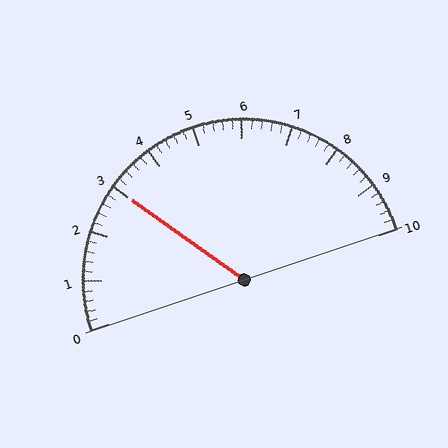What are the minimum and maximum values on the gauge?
The gauge ranges from 0 to 10.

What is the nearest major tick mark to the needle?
The nearest major tick mark is 3.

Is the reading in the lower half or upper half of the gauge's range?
The reading is in the lower half of the range (0 to 10).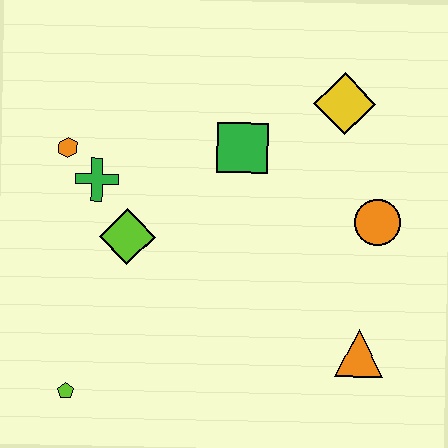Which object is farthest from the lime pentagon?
The yellow diamond is farthest from the lime pentagon.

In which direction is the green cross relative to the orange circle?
The green cross is to the left of the orange circle.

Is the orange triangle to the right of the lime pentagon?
Yes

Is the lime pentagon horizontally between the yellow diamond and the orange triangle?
No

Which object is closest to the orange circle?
The yellow diamond is closest to the orange circle.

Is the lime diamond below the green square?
Yes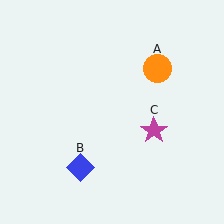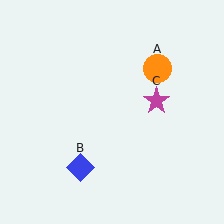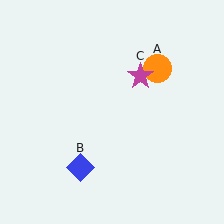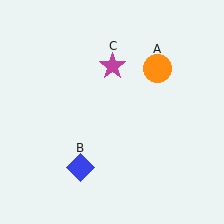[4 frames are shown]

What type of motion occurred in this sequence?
The magenta star (object C) rotated counterclockwise around the center of the scene.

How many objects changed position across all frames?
1 object changed position: magenta star (object C).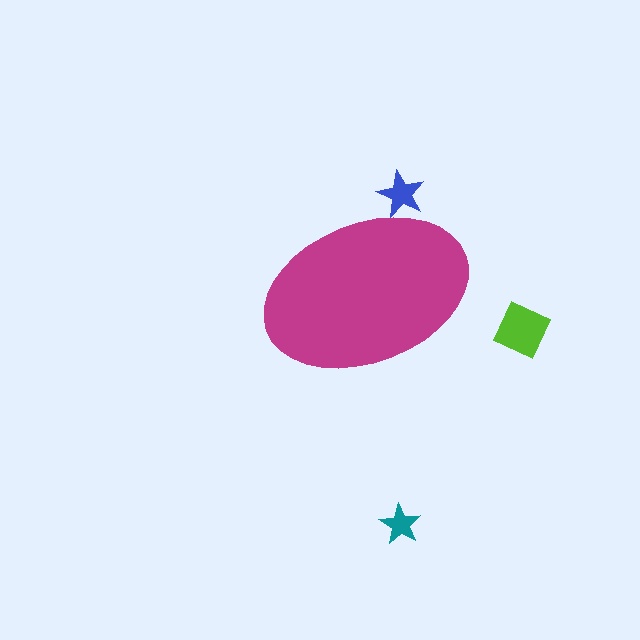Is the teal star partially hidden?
No, the teal star is fully visible.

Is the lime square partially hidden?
No, the lime square is fully visible.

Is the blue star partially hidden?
Yes, the blue star is partially hidden behind the magenta ellipse.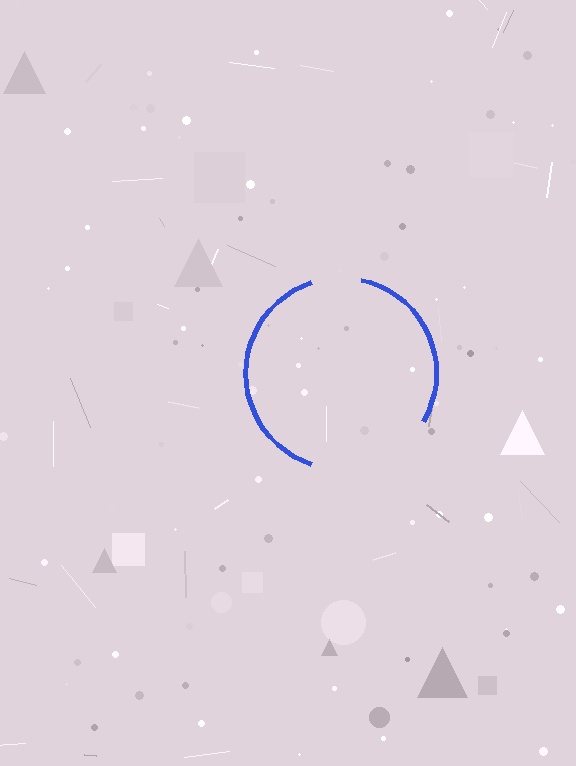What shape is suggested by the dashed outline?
The dashed outline suggests a circle.